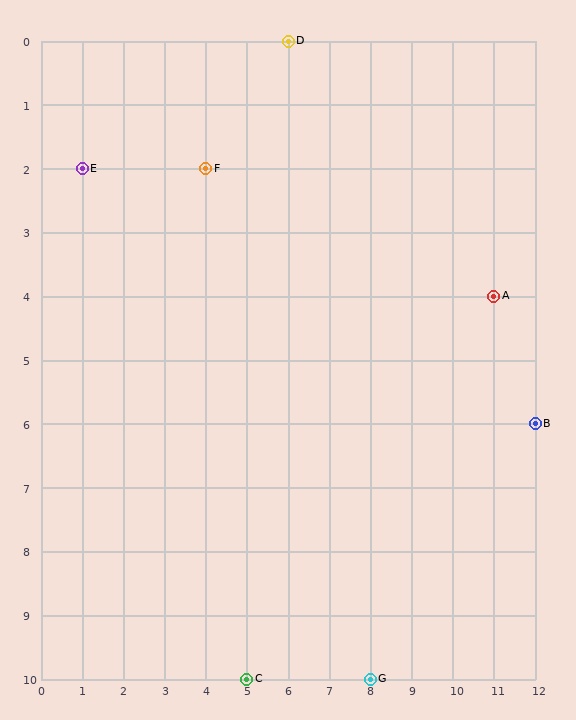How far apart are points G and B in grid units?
Points G and B are 4 columns and 4 rows apart (about 5.7 grid units diagonally).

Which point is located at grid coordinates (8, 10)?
Point G is at (8, 10).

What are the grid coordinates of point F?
Point F is at grid coordinates (4, 2).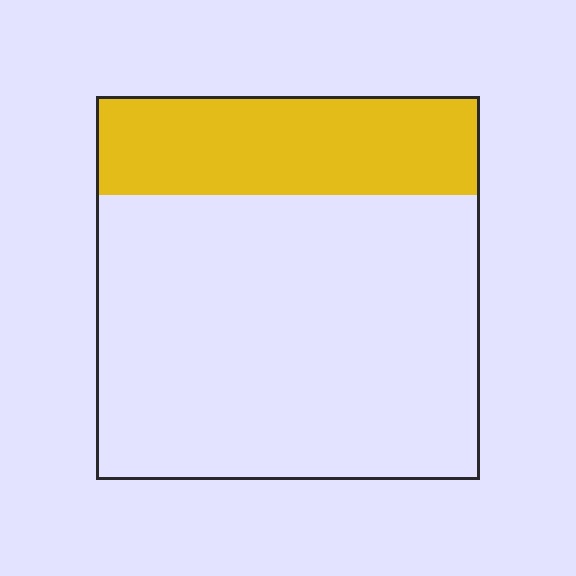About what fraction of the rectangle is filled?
About one quarter (1/4).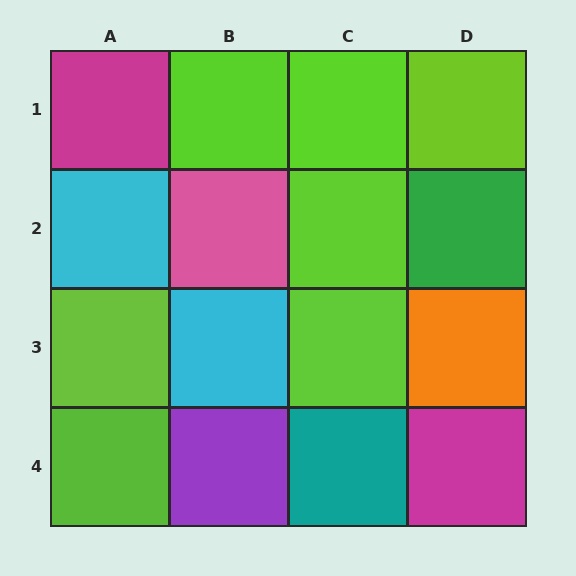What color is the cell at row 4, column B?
Purple.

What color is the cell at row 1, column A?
Magenta.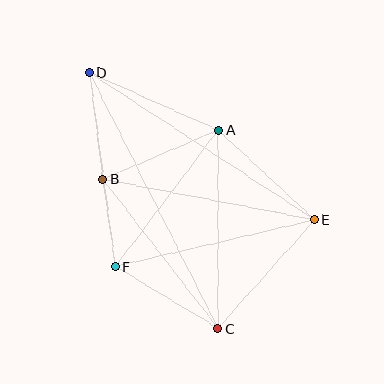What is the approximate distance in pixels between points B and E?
The distance between B and E is approximately 216 pixels.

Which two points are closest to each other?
Points B and F are closest to each other.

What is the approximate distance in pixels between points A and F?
The distance between A and F is approximately 171 pixels.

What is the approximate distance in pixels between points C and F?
The distance between C and F is approximately 120 pixels.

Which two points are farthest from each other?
Points C and D are farthest from each other.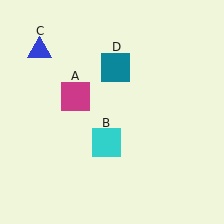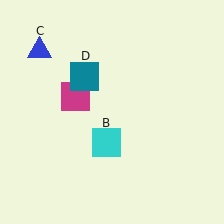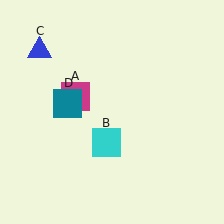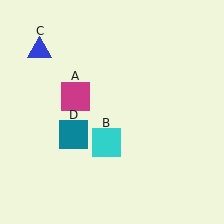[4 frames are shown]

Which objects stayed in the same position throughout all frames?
Magenta square (object A) and cyan square (object B) and blue triangle (object C) remained stationary.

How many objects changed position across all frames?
1 object changed position: teal square (object D).